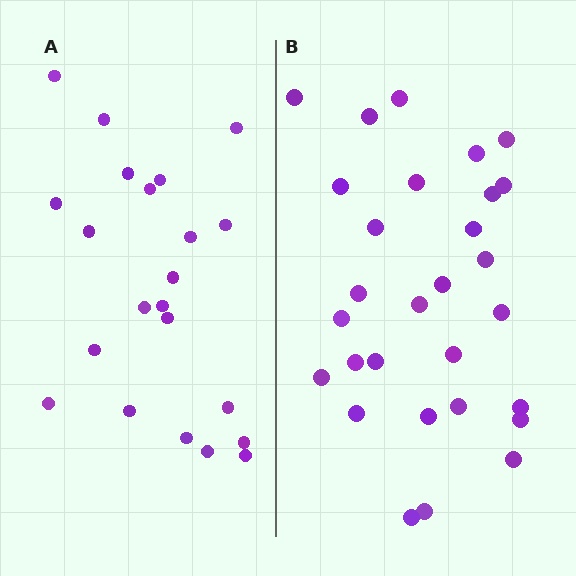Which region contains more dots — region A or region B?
Region B (the right region) has more dots.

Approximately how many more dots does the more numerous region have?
Region B has roughly 8 or so more dots than region A.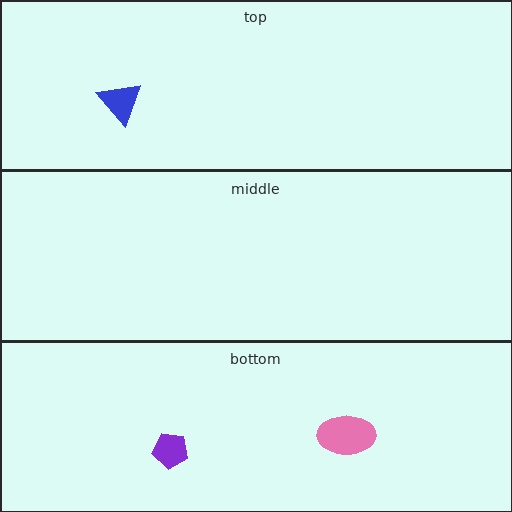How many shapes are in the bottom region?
2.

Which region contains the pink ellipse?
The bottom region.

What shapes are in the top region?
The blue triangle.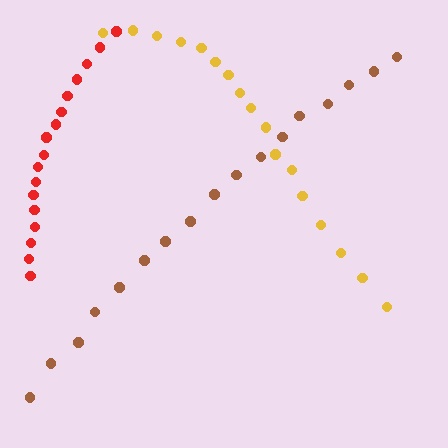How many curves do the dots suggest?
There are 3 distinct paths.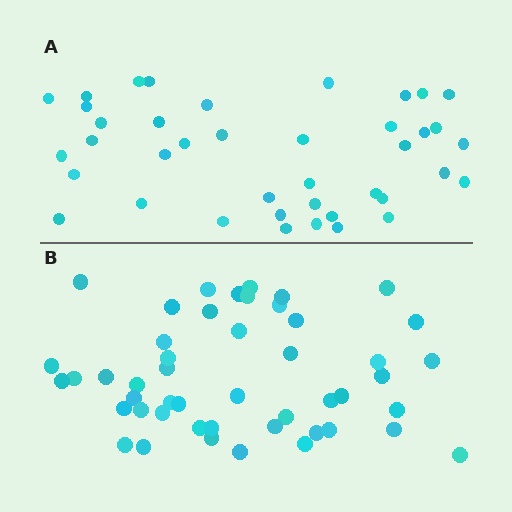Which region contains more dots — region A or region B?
Region B (the bottom region) has more dots.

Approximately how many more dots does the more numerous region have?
Region B has roughly 8 or so more dots than region A.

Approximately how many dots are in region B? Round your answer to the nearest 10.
About 50 dots. (The exact count is 48, which rounds to 50.)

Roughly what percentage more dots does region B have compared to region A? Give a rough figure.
About 20% more.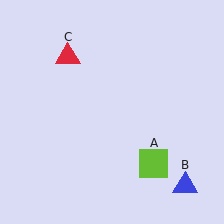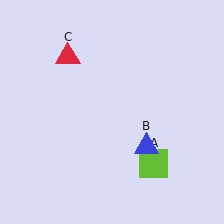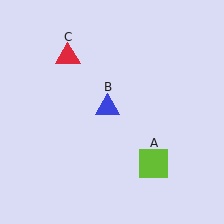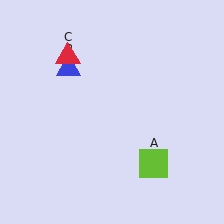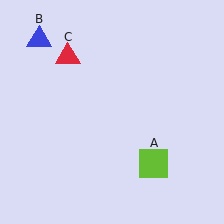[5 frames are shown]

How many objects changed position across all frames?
1 object changed position: blue triangle (object B).